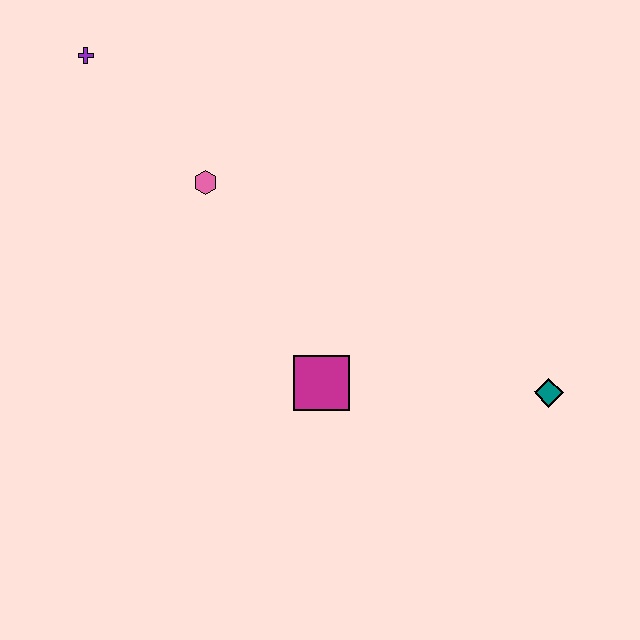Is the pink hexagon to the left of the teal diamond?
Yes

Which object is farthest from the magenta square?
The purple cross is farthest from the magenta square.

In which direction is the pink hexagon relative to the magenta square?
The pink hexagon is above the magenta square.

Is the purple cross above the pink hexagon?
Yes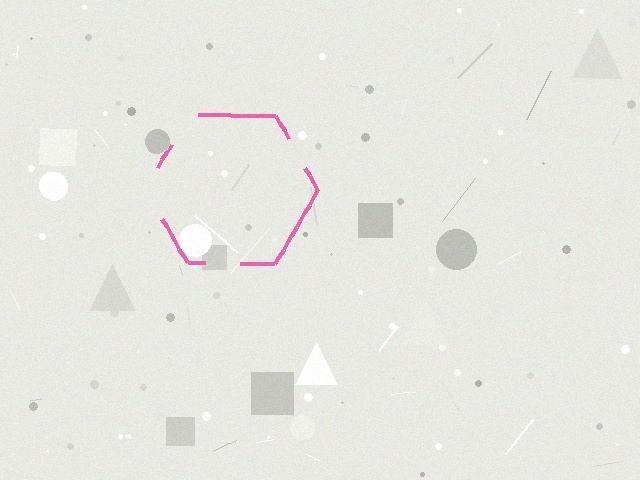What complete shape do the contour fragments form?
The contour fragments form a hexagon.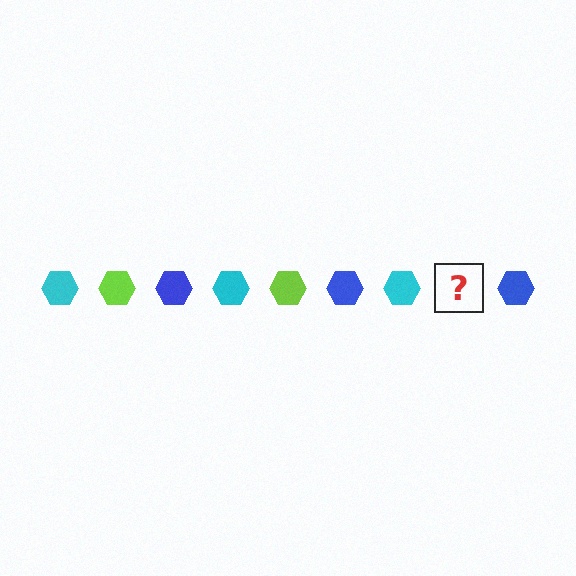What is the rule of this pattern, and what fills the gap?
The rule is that the pattern cycles through cyan, lime, blue hexagons. The gap should be filled with a lime hexagon.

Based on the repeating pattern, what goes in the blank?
The blank should be a lime hexagon.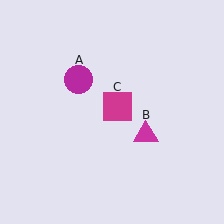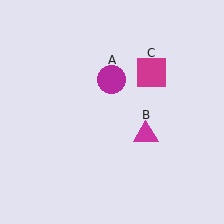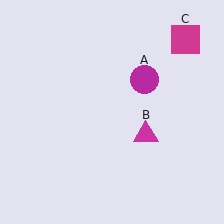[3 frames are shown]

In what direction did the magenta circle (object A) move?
The magenta circle (object A) moved right.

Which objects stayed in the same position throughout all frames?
Magenta triangle (object B) remained stationary.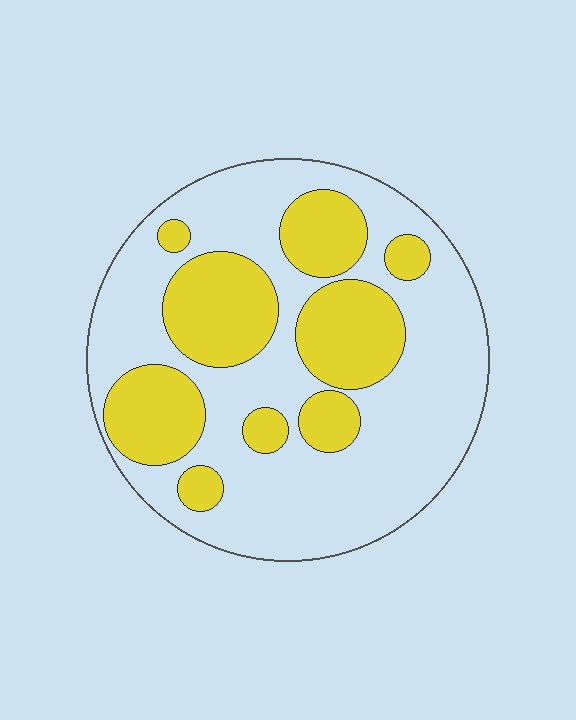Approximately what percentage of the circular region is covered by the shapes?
Approximately 35%.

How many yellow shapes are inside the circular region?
9.